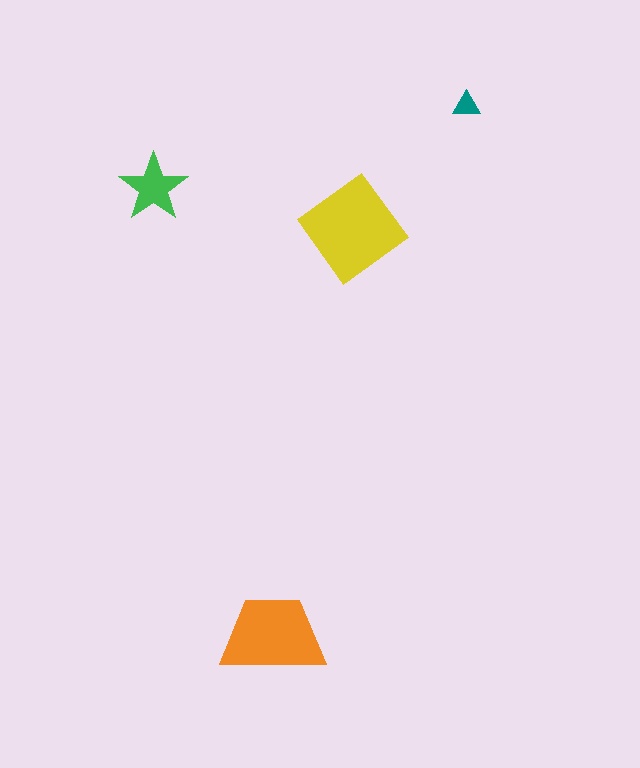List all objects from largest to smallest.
The yellow diamond, the orange trapezoid, the green star, the teal triangle.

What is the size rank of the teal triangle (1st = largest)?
4th.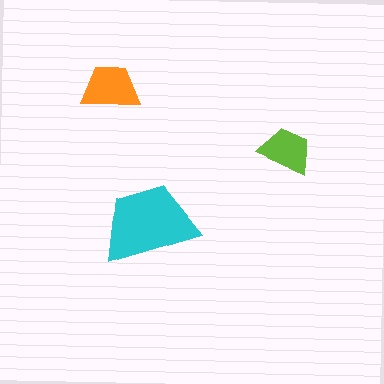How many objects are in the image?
There are 3 objects in the image.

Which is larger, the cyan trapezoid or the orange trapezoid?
The cyan one.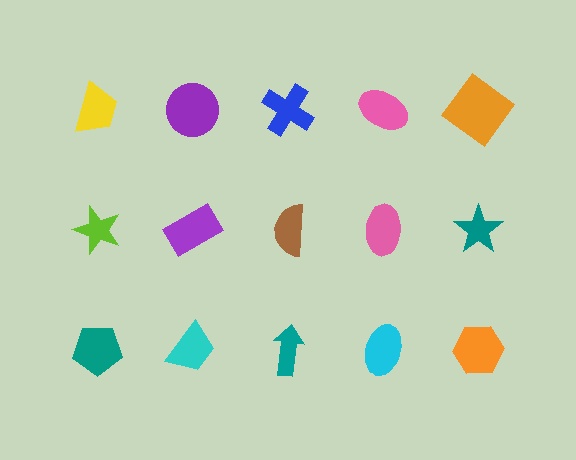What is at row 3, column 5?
An orange hexagon.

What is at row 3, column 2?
A cyan trapezoid.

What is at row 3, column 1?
A teal pentagon.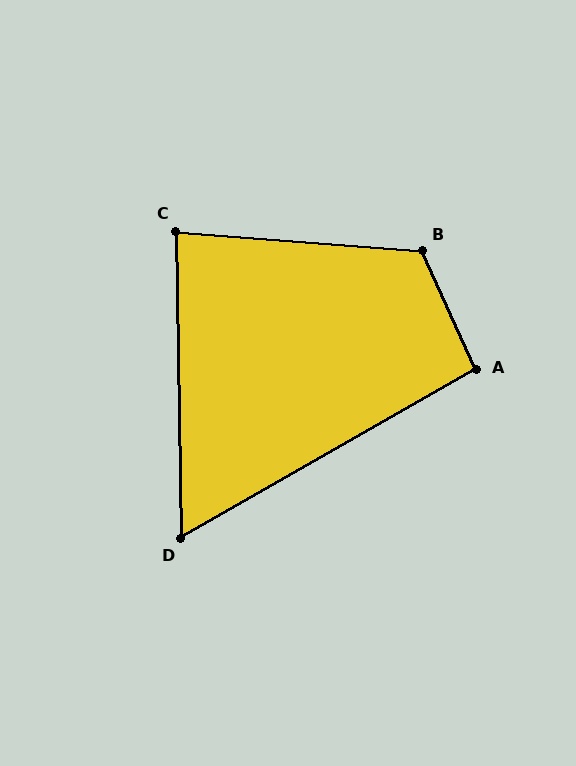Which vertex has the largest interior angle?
B, at approximately 119 degrees.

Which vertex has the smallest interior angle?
D, at approximately 61 degrees.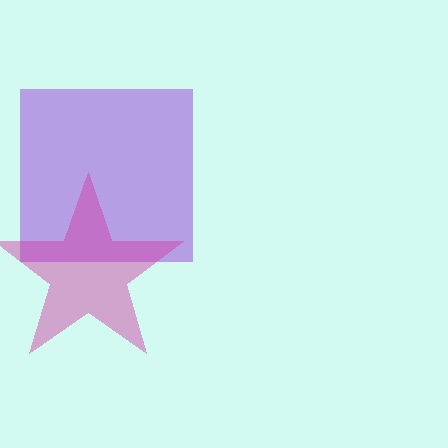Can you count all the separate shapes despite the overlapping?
Yes, there are 2 separate shapes.